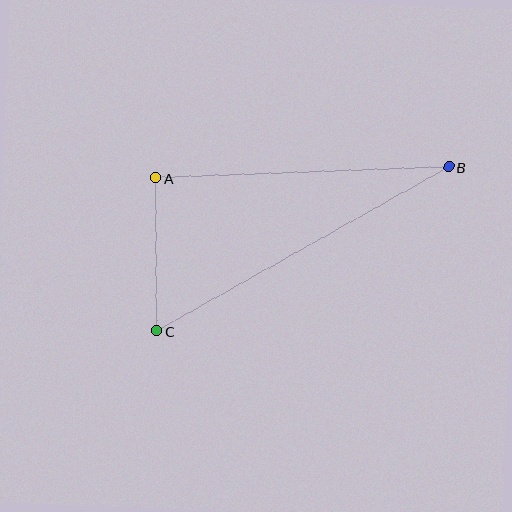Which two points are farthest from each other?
Points B and C are farthest from each other.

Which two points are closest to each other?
Points A and C are closest to each other.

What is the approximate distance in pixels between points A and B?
The distance between A and B is approximately 293 pixels.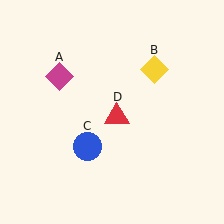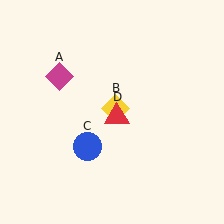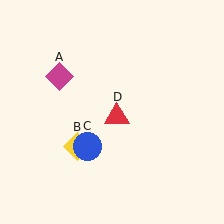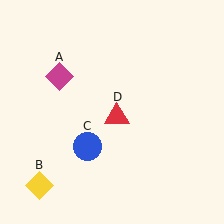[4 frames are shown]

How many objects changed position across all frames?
1 object changed position: yellow diamond (object B).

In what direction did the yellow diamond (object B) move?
The yellow diamond (object B) moved down and to the left.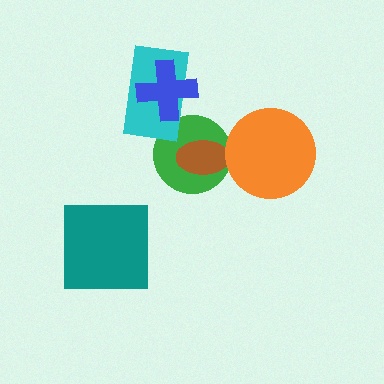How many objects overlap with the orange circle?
0 objects overlap with the orange circle.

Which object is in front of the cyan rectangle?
The blue cross is in front of the cyan rectangle.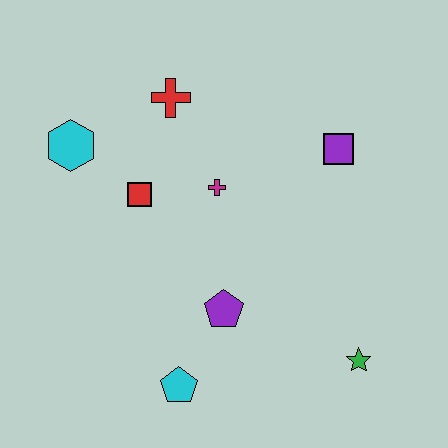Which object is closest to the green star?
The purple pentagon is closest to the green star.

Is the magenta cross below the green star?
No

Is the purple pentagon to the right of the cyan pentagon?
Yes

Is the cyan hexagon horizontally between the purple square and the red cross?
No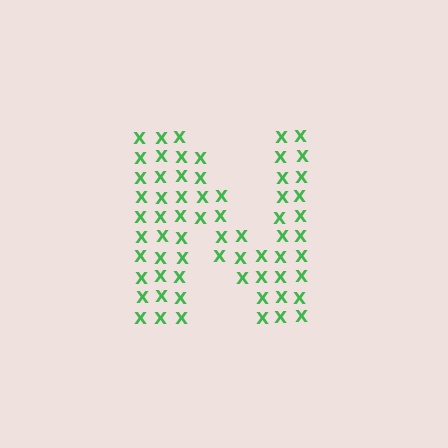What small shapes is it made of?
It is made of small letter X's.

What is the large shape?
The large shape is the letter N.